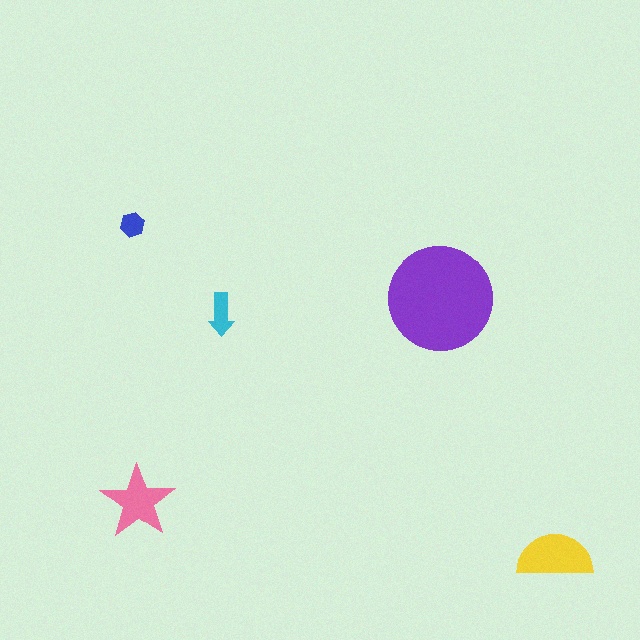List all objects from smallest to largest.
The blue hexagon, the cyan arrow, the pink star, the yellow semicircle, the purple circle.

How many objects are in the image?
There are 5 objects in the image.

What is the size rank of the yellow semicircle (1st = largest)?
2nd.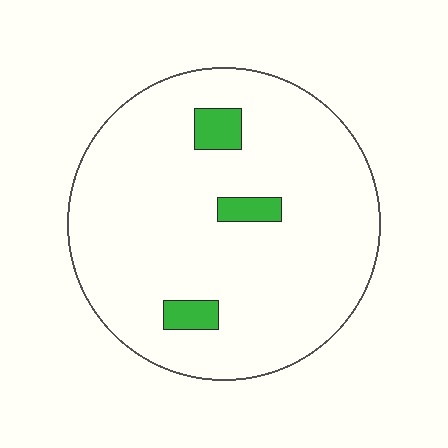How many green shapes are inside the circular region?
3.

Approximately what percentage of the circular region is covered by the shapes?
Approximately 5%.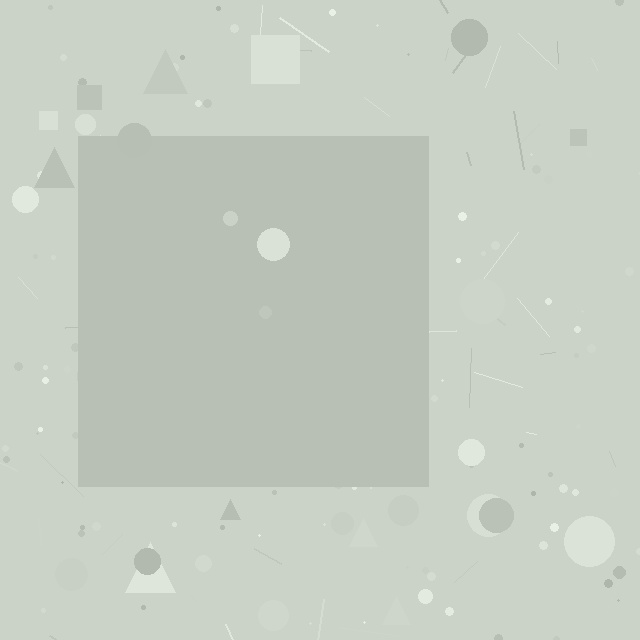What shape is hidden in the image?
A square is hidden in the image.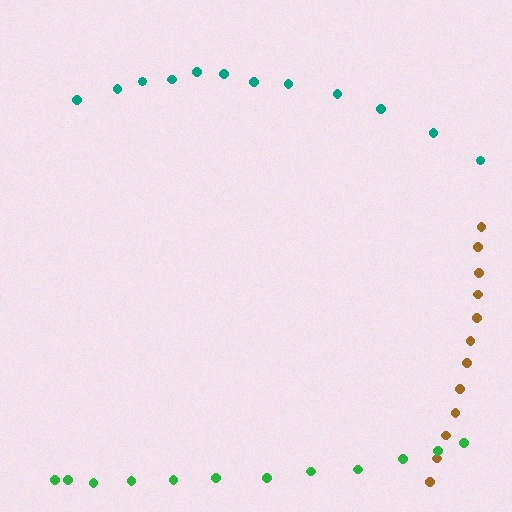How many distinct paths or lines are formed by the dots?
There are 3 distinct paths.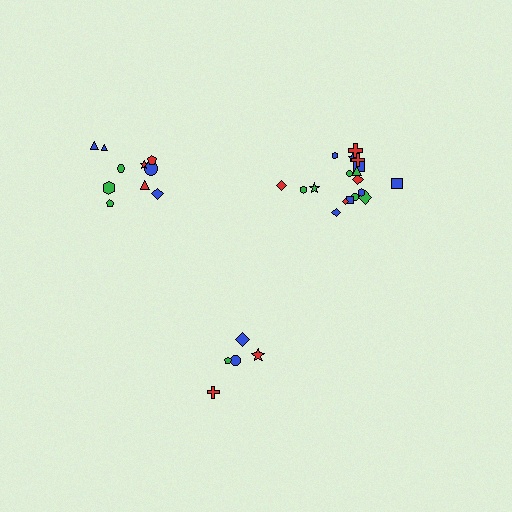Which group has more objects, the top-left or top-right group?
The top-right group.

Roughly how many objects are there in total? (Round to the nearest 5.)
Roughly 35 objects in total.